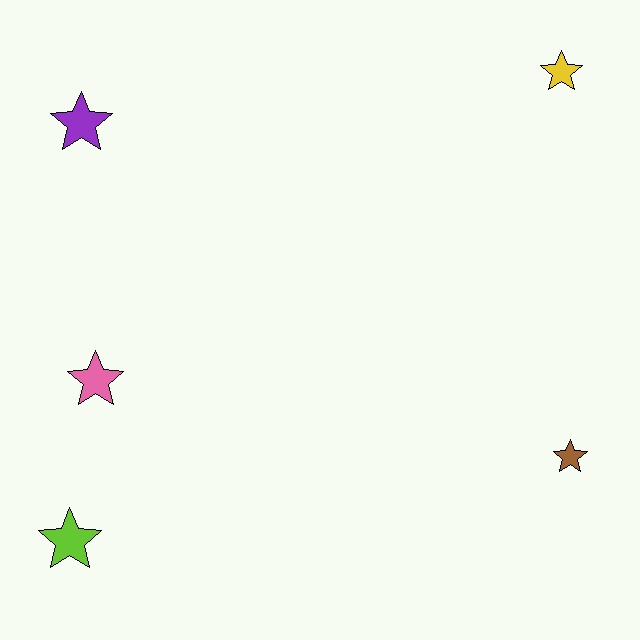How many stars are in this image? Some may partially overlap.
There are 5 stars.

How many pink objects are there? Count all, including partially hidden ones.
There is 1 pink object.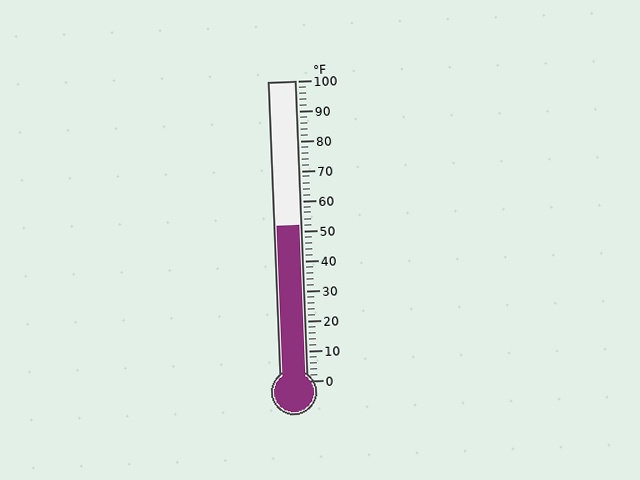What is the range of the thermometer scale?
The thermometer scale ranges from 0°F to 100°F.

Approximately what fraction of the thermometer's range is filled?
The thermometer is filled to approximately 50% of its range.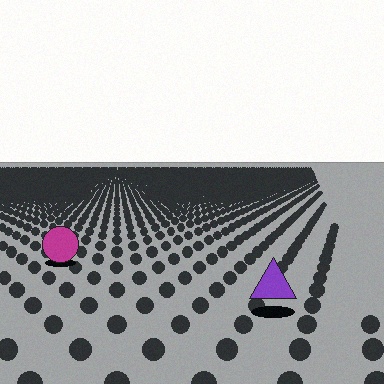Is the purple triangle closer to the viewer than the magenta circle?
Yes. The purple triangle is closer — you can tell from the texture gradient: the ground texture is coarser near it.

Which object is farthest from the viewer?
The magenta circle is farthest from the viewer. It appears smaller and the ground texture around it is denser.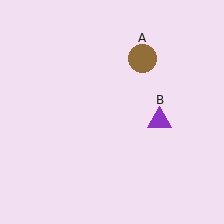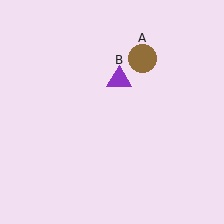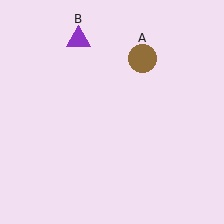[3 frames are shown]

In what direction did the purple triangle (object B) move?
The purple triangle (object B) moved up and to the left.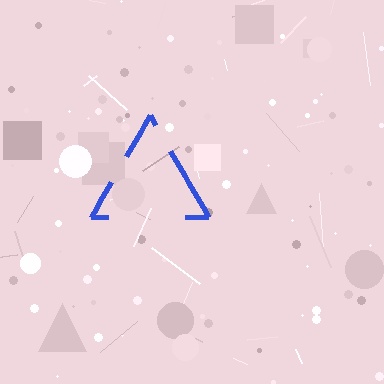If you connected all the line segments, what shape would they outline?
They would outline a triangle.